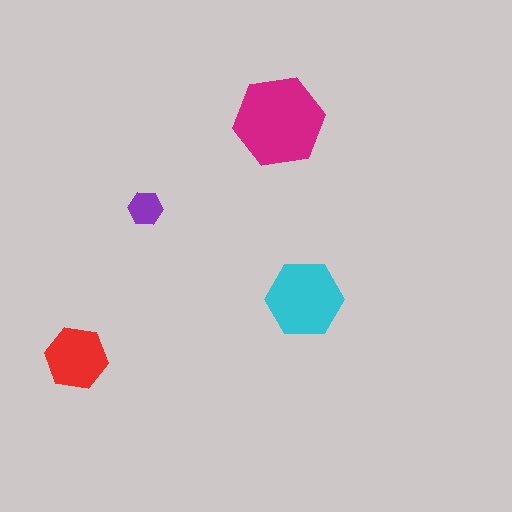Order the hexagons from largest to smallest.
the magenta one, the cyan one, the red one, the purple one.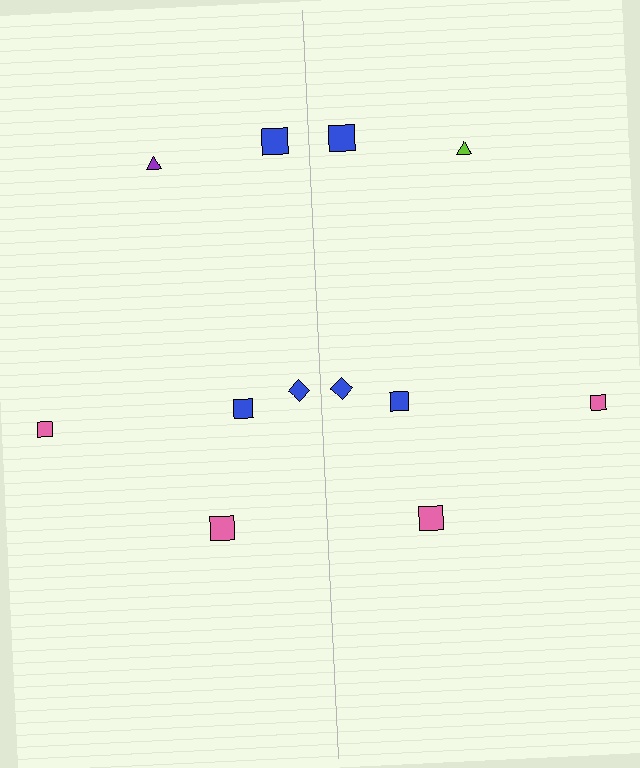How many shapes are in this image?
There are 12 shapes in this image.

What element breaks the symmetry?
The lime triangle on the right side breaks the symmetry — its mirror counterpart is purple.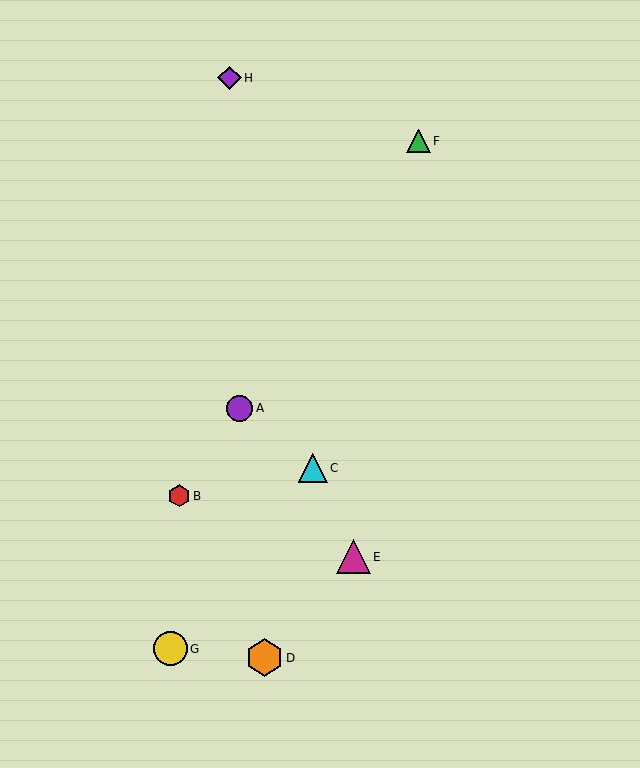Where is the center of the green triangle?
The center of the green triangle is at (419, 141).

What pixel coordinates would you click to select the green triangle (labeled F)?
Click at (419, 141) to select the green triangle F.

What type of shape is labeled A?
Shape A is a purple circle.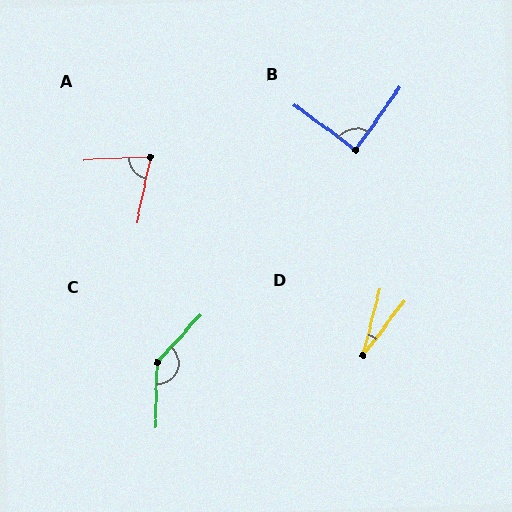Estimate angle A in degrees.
Approximately 75 degrees.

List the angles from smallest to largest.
D (23°), A (75°), B (89°), C (139°).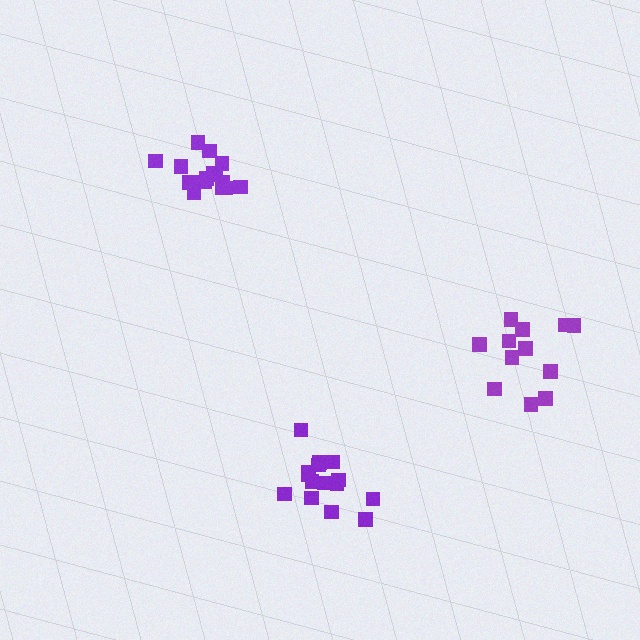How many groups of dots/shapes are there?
There are 3 groups.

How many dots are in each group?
Group 1: 15 dots, Group 2: 12 dots, Group 3: 15 dots (42 total).